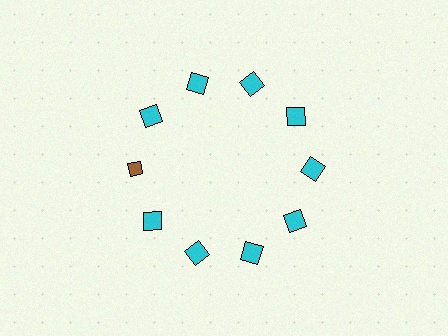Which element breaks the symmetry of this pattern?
The brown diamond at roughly the 9 o'clock position breaks the symmetry. All other shapes are cyan squares.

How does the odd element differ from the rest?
It differs in both color (brown instead of cyan) and shape (diamond instead of square).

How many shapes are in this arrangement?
There are 10 shapes arranged in a ring pattern.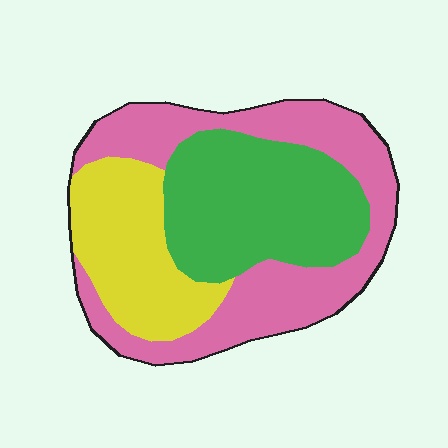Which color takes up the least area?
Yellow, at roughly 25%.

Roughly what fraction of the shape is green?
Green covers around 35% of the shape.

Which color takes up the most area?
Pink, at roughly 40%.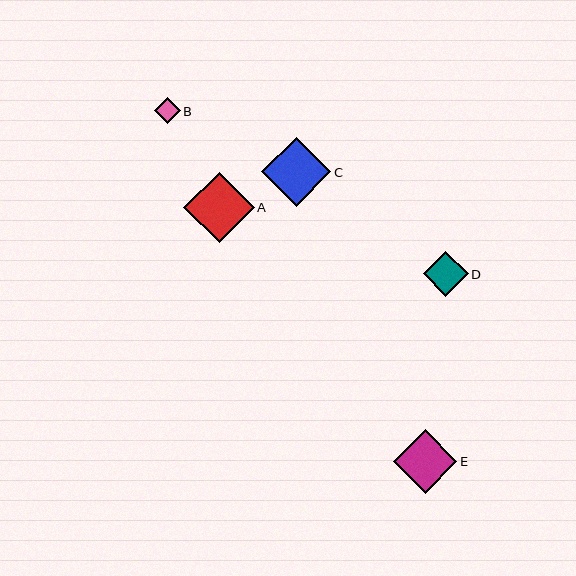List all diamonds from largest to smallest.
From largest to smallest: A, C, E, D, B.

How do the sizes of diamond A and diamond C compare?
Diamond A and diamond C are approximately the same size.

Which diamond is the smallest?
Diamond B is the smallest with a size of approximately 25 pixels.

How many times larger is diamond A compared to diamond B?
Diamond A is approximately 2.8 times the size of diamond B.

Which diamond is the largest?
Diamond A is the largest with a size of approximately 70 pixels.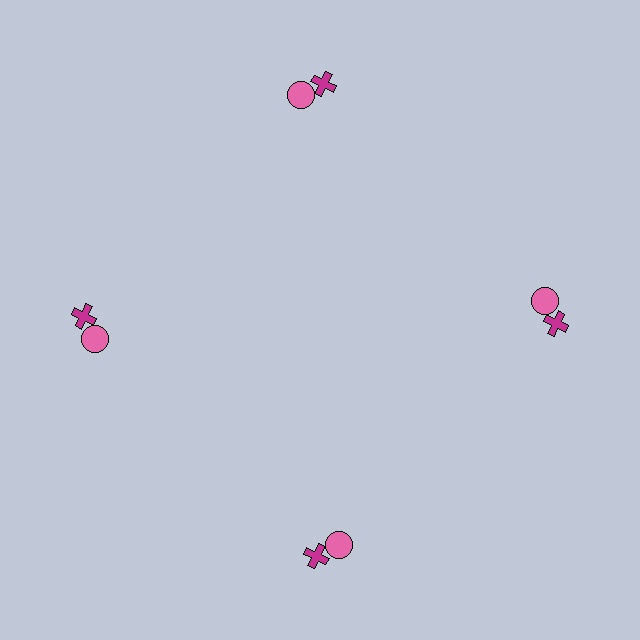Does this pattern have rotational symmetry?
Yes, this pattern has 4-fold rotational symmetry. It looks the same after rotating 90 degrees around the center.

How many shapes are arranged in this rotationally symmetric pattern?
There are 8 shapes, arranged in 4 groups of 2.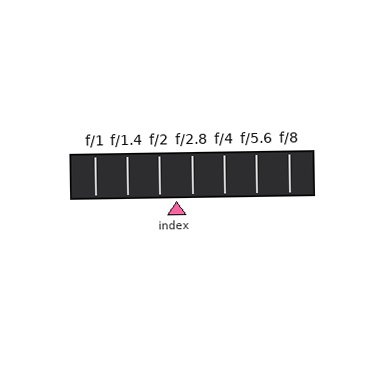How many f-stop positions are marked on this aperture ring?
There are 7 f-stop positions marked.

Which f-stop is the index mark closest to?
The index mark is closest to f/2.8.